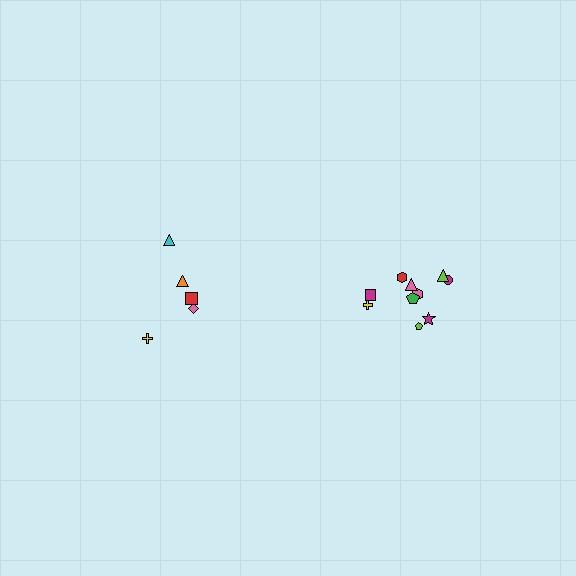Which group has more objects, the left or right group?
The right group.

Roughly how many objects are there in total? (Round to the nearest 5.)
Roughly 15 objects in total.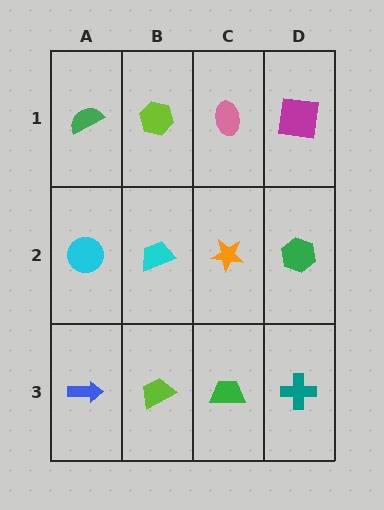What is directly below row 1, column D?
A green hexagon.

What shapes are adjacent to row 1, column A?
A cyan circle (row 2, column A), a lime hexagon (row 1, column B).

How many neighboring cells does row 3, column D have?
2.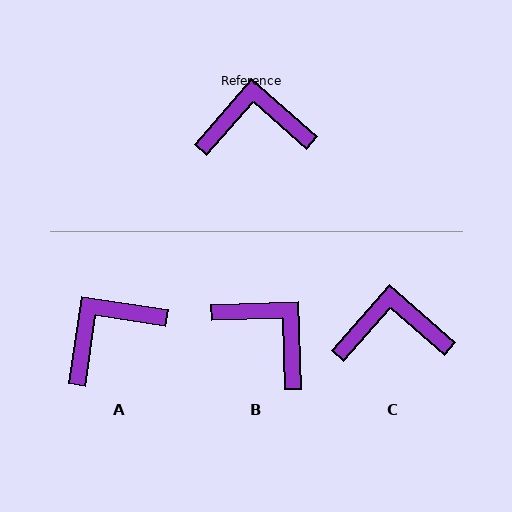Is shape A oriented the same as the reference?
No, it is off by about 33 degrees.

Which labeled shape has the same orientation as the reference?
C.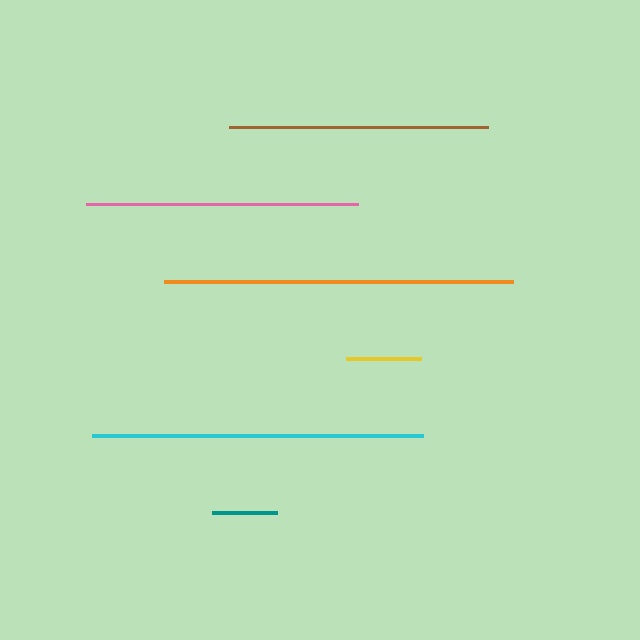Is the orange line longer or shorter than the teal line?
The orange line is longer than the teal line.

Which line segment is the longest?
The orange line is the longest at approximately 349 pixels.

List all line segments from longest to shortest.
From longest to shortest: orange, cyan, pink, brown, yellow, teal.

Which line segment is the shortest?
The teal line is the shortest at approximately 65 pixels.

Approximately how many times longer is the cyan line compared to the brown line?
The cyan line is approximately 1.3 times the length of the brown line.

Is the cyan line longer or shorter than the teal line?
The cyan line is longer than the teal line.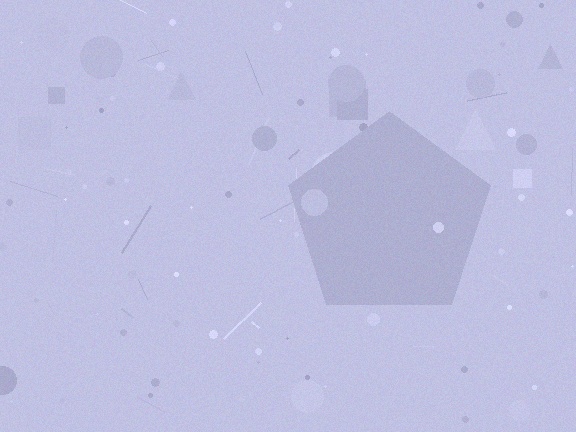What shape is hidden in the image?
A pentagon is hidden in the image.